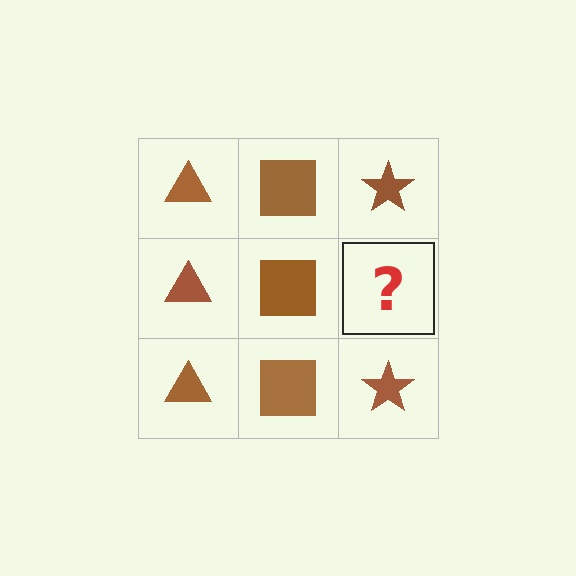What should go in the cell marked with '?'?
The missing cell should contain a brown star.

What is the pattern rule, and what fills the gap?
The rule is that each column has a consistent shape. The gap should be filled with a brown star.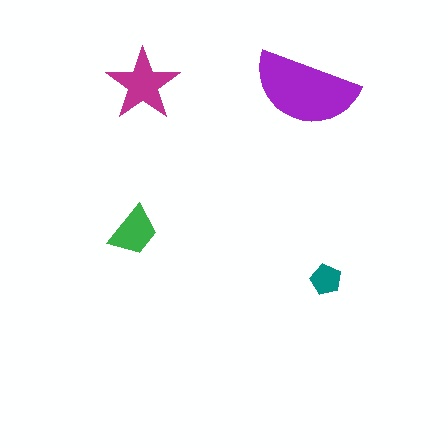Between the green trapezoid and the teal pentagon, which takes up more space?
The green trapezoid.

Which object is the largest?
The purple semicircle.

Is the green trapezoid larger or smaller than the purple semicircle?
Smaller.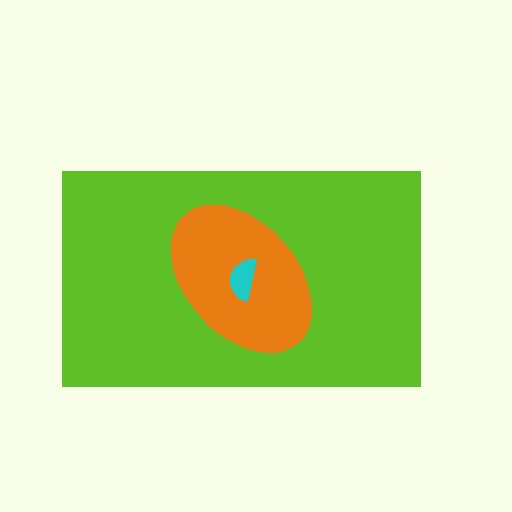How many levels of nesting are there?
3.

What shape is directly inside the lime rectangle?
The orange ellipse.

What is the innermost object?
The cyan semicircle.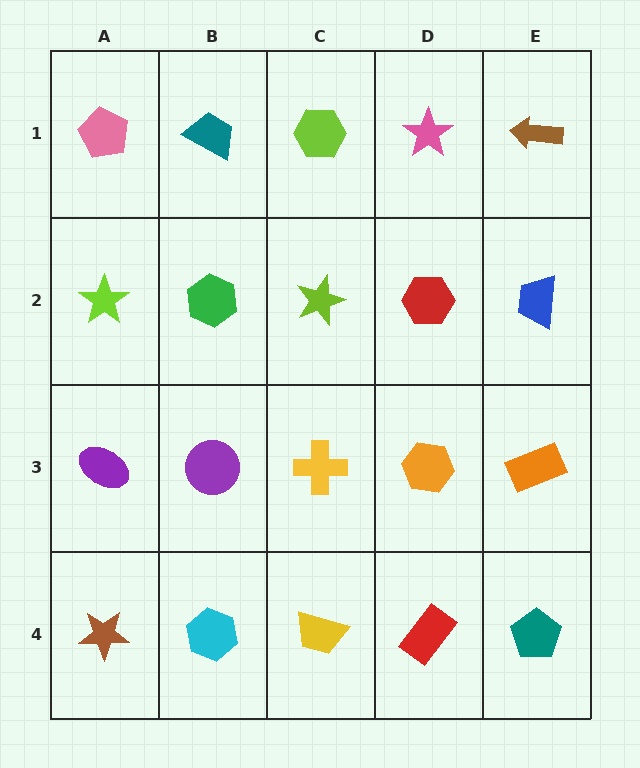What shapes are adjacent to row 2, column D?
A pink star (row 1, column D), an orange hexagon (row 3, column D), a lime star (row 2, column C), a blue trapezoid (row 2, column E).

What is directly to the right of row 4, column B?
A yellow trapezoid.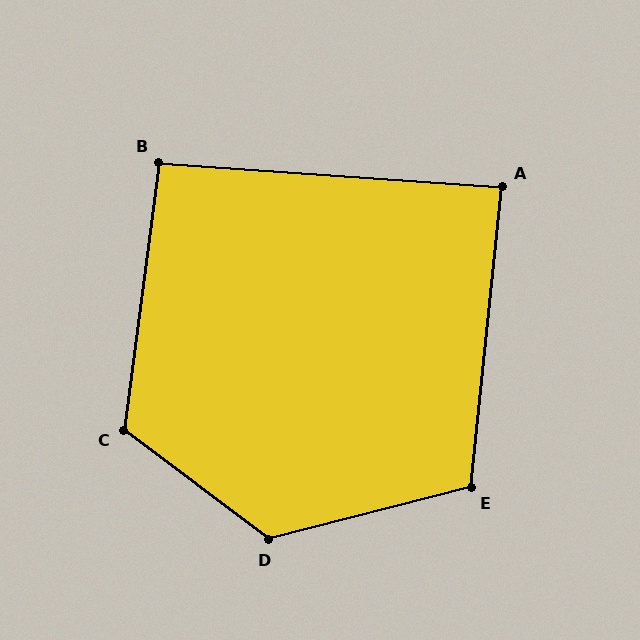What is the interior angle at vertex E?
Approximately 110 degrees (obtuse).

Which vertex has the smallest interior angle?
A, at approximately 88 degrees.